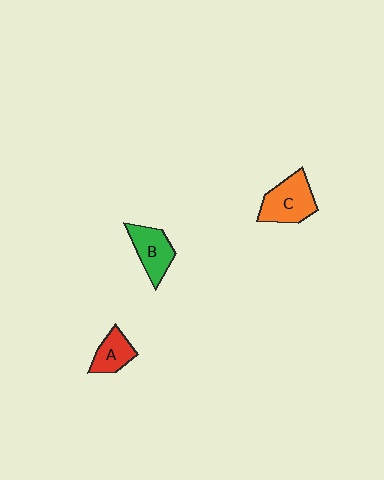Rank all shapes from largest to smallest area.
From largest to smallest: C (orange), B (green), A (red).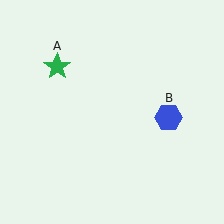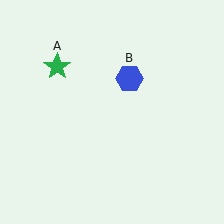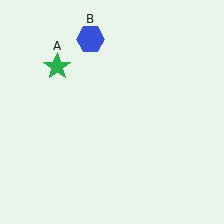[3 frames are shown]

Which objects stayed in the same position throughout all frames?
Green star (object A) remained stationary.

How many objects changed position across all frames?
1 object changed position: blue hexagon (object B).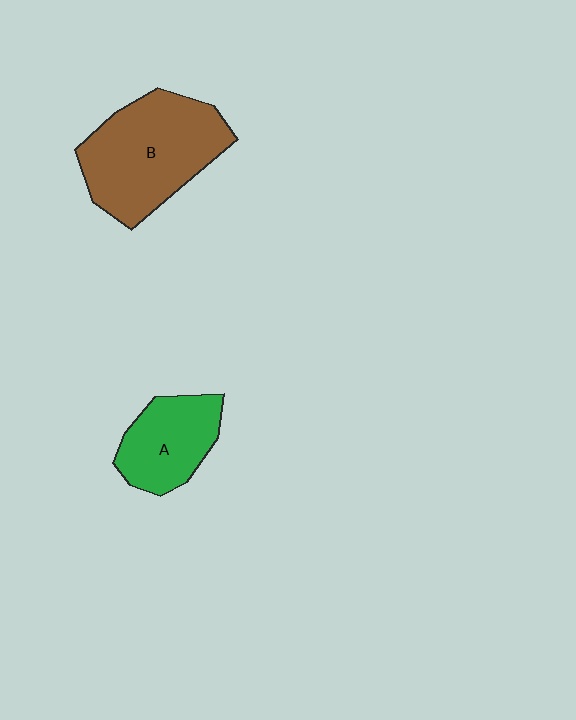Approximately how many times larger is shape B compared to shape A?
Approximately 1.7 times.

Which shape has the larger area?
Shape B (brown).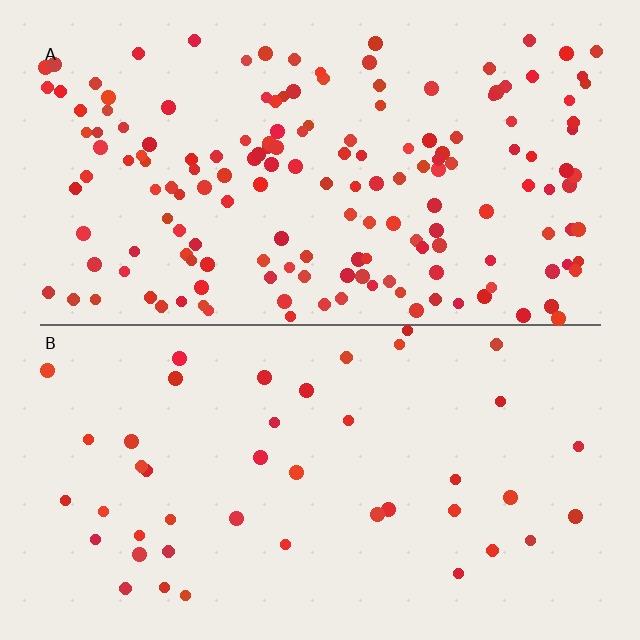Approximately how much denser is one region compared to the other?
Approximately 3.7× — region A over region B.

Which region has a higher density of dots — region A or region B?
A (the top).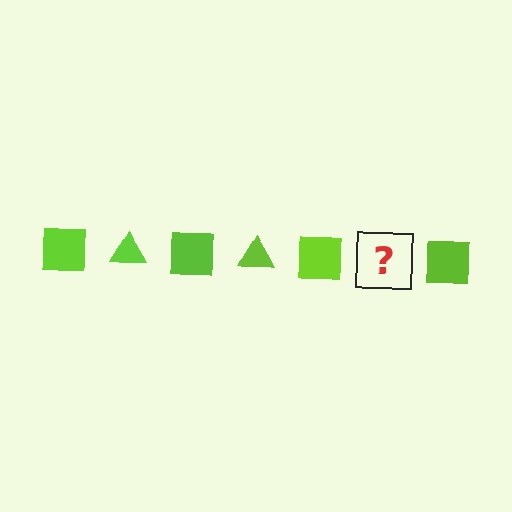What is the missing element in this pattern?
The missing element is a lime triangle.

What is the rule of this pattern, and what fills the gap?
The rule is that the pattern cycles through square, triangle shapes in lime. The gap should be filled with a lime triangle.